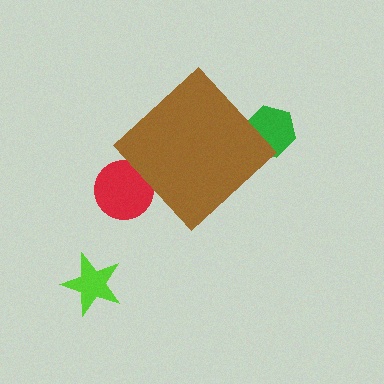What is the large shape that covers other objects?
A brown diamond.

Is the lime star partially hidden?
No, the lime star is fully visible.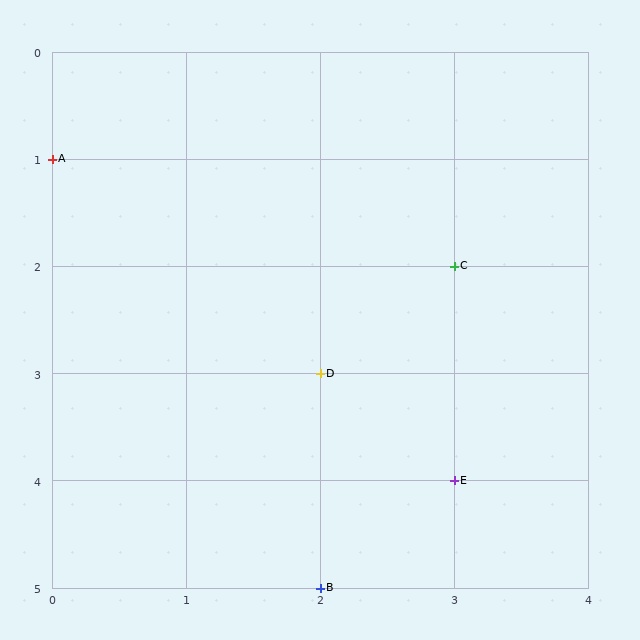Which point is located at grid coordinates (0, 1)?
Point A is at (0, 1).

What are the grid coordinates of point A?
Point A is at grid coordinates (0, 1).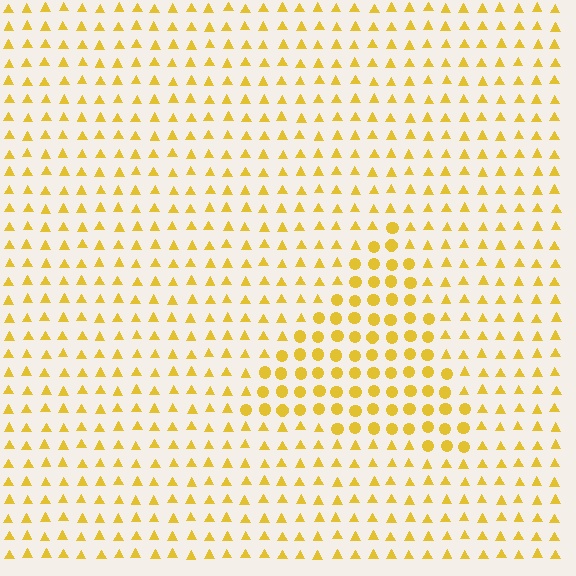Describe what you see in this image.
The image is filled with small yellow elements arranged in a uniform grid. A triangle-shaped region contains circles, while the surrounding area contains triangles. The boundary is defined purely by the change in element shape.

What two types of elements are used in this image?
The image uses circles inside the triangle region and triangles outside it.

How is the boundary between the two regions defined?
The boundary is defined by a change in element shape: circles inside vs. triangles outside. All elements share the same color and spacing.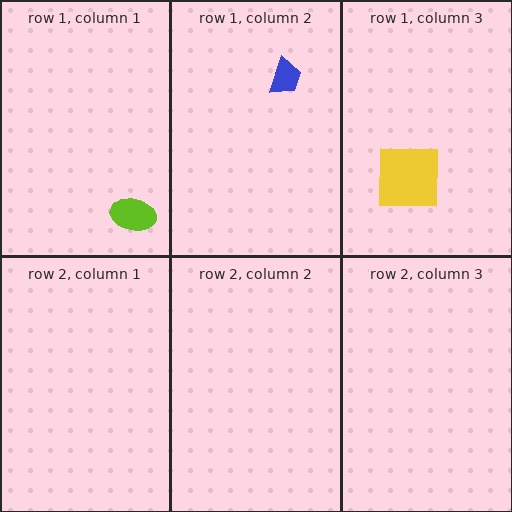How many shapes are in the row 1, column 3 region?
1.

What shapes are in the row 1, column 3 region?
The yellow square.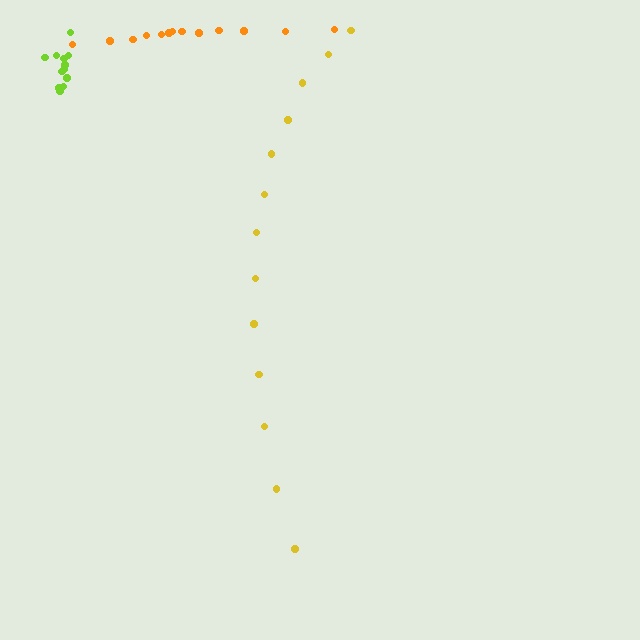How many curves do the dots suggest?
There are 3 distinct paths.